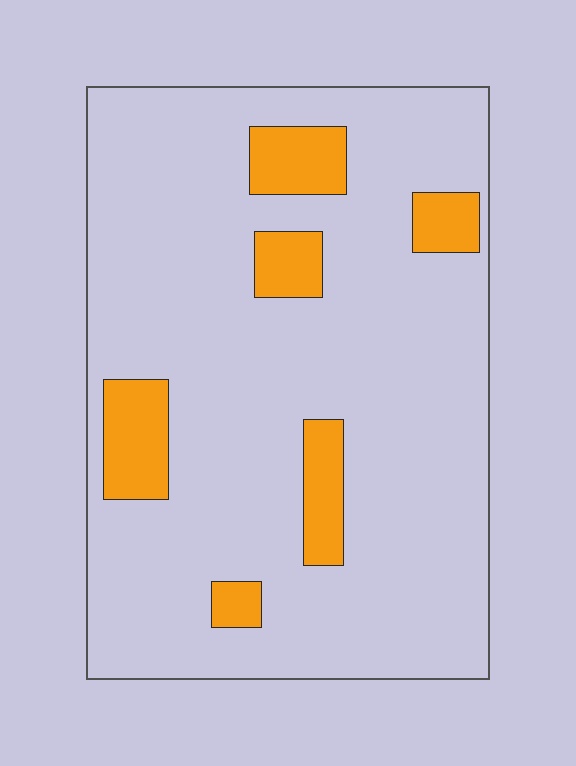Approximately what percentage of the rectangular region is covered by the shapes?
Approximately 15%.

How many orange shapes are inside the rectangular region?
6.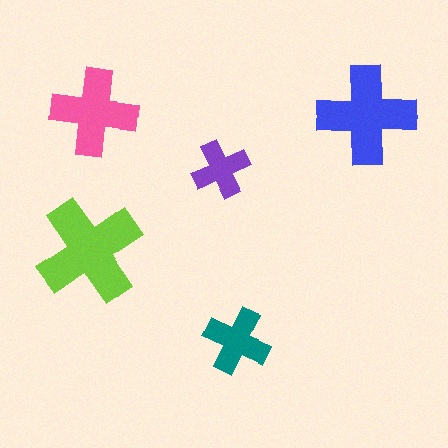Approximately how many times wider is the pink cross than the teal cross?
About 1.5 times wider.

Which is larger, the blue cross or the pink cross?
The blue one.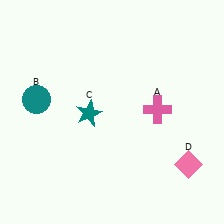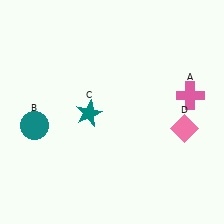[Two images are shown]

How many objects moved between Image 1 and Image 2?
3 objects moved between the two images.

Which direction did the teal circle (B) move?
The teal circle (B) moved down.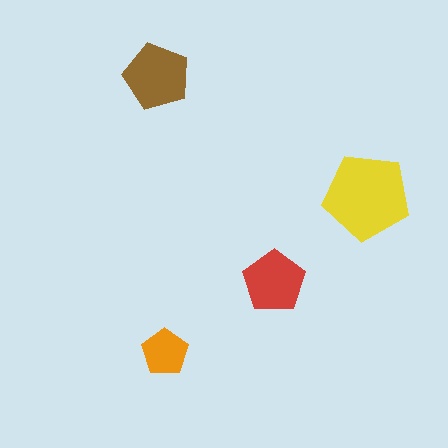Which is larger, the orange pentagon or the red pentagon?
The red one.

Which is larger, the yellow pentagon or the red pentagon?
The yellow one.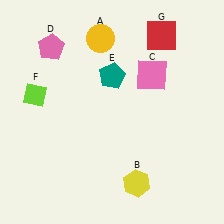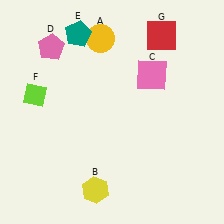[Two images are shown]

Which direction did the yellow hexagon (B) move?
The yellow hexagon (B) moved left.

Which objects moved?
The objects that moved are: the yellow hexagon (B), the teal pentagon (E).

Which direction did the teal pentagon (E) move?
The teal pentagon (E) moved up.